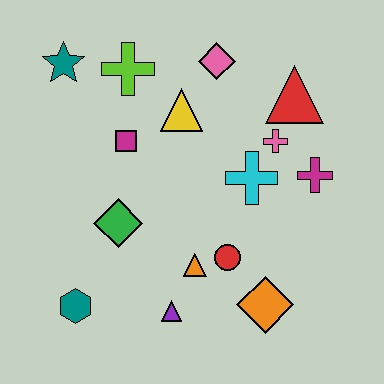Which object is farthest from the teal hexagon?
The red triangle is farthest from the teal hexagon.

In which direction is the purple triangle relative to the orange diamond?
The purple triangle is to the left of the orange diamond.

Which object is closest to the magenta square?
The yellow triangle is closest to the magenta square.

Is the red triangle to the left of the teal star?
No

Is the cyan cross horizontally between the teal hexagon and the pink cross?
Yes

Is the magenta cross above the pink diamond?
No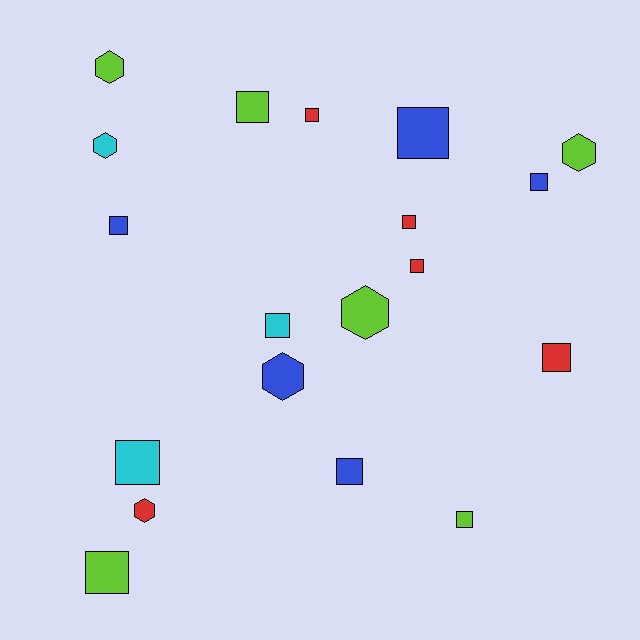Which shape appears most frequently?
Square, with 13 objects.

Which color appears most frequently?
Lime, with 6 objects.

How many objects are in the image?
There are 19 objects.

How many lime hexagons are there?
There are 3 lime hexagons.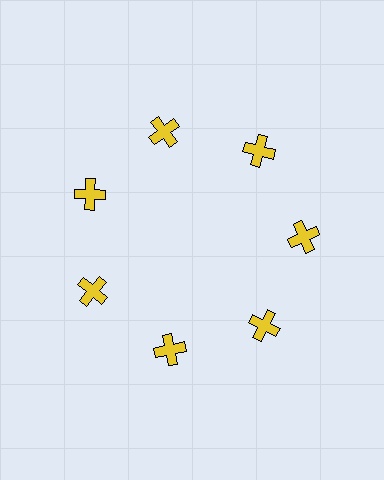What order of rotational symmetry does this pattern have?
This pattern has 7-fold rotational symmetry.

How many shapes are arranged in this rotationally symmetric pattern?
There are 7 shapes, arranged in 7 groups of 1.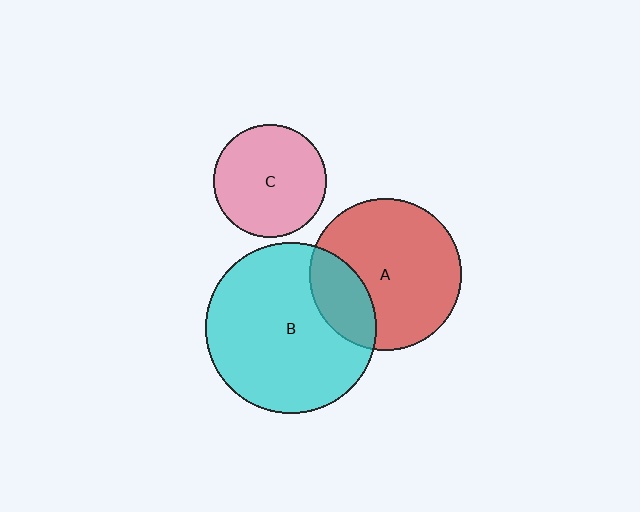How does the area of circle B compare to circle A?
Approximately 1.3 times.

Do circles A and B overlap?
Yes.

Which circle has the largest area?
Circle B (cyan).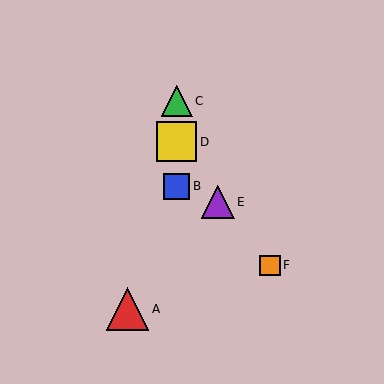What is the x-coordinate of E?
Object E is at x≈218.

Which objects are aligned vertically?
Objects B, C, D are aligned vertically.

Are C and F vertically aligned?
No, C is at x≈177 and F is at x≈270.